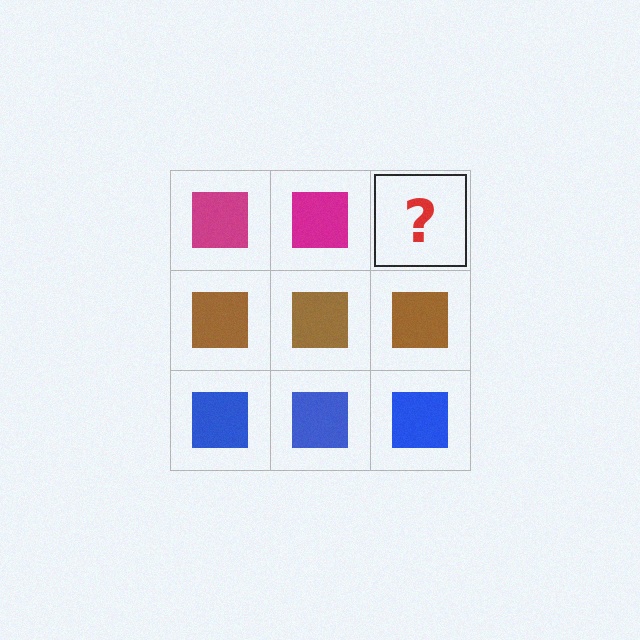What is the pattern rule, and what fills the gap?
The rule is that each row has a consistent color. The gap should be filled with a magenta square.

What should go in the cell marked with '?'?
The missing cell should contain a magenta square.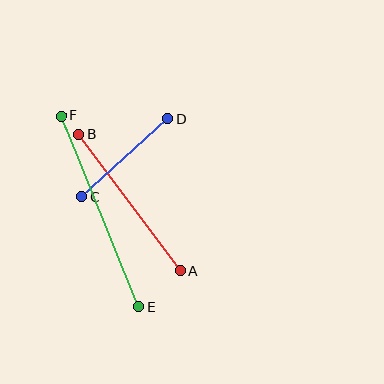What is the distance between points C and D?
The distance is approximately 116 pixels.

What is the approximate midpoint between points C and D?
The midpoint is at approximately (125, 158) pixels.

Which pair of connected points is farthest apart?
Points E and F are farthest apart.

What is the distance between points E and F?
The distance is approximately 207 pixels.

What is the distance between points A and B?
The distance is approximately 170 pixels.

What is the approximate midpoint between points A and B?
The midpoint is at approximately (130, 203) pixels.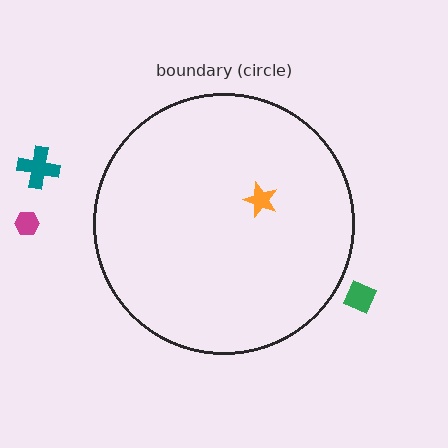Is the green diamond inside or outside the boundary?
Outside.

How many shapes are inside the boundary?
1 inside, 3 outside.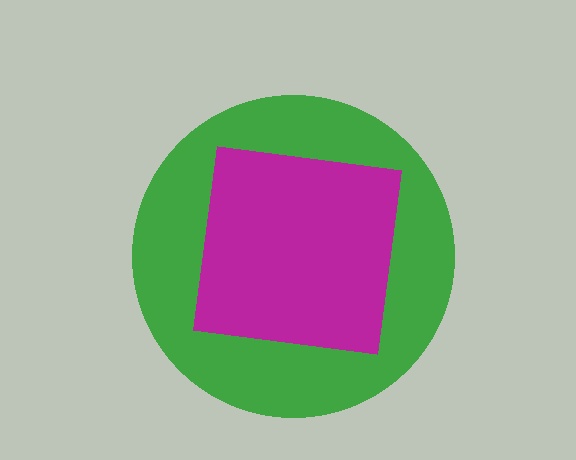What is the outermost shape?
The green circle.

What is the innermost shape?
The magenta square.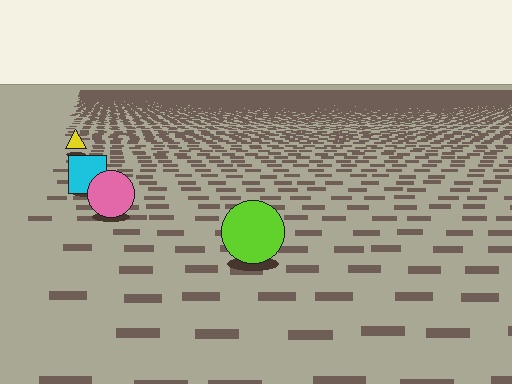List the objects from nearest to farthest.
From nearest to farthest: the lime circle, the pink circle, the cyan square, the yellow triangle.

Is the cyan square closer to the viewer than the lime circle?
No. The lime circle is closer — you can tell from the texture gradient: the ground texture is coarser near it.